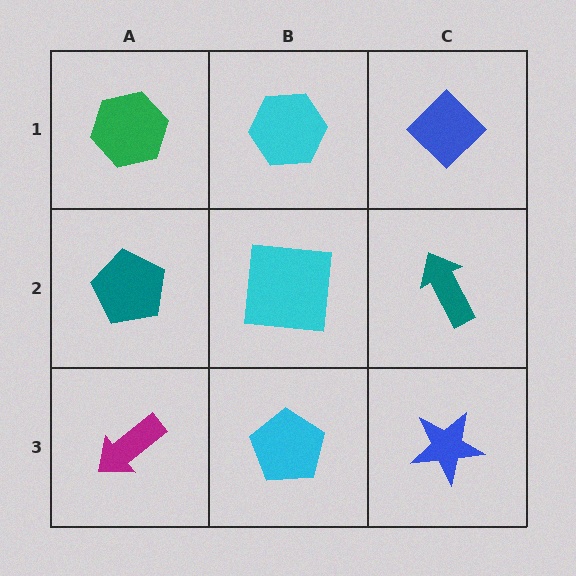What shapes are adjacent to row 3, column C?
A teal arrow (row 2, column C), a cyan pentagon (row 3, column B).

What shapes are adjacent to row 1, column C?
A teal arrow (row 2, column C), a cyan hexagon (row 1, column B).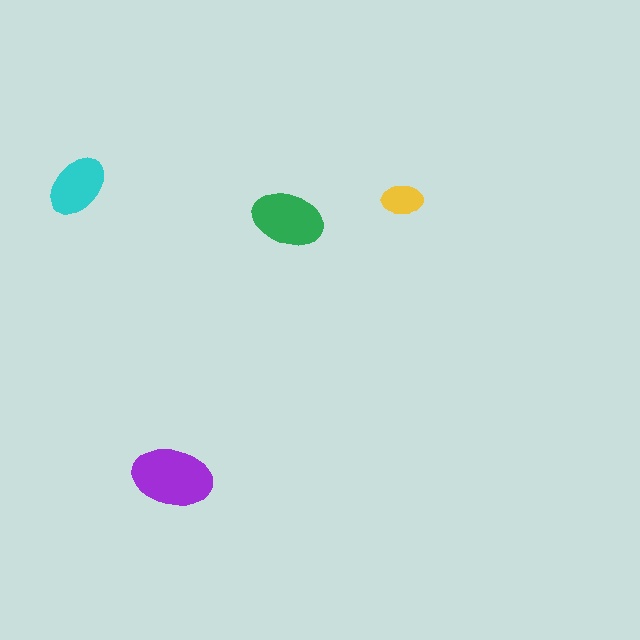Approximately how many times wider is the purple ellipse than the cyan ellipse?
About 1.5 times wider.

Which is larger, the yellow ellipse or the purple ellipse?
The purple one.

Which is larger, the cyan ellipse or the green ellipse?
The green one.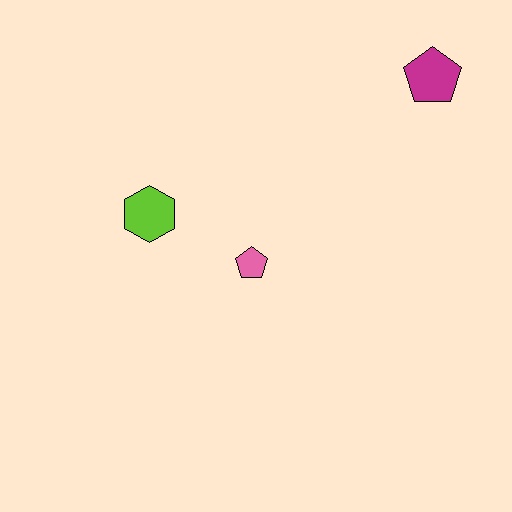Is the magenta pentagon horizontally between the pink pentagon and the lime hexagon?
No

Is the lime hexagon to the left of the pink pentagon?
Yes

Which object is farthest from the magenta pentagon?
The lime hexagon is farthest from the magenta pentagon.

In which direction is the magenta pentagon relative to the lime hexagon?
The magenta pentagon is to the right of the lime hexagon.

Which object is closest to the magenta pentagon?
The pink pentagon is closest to the magenta pentagon.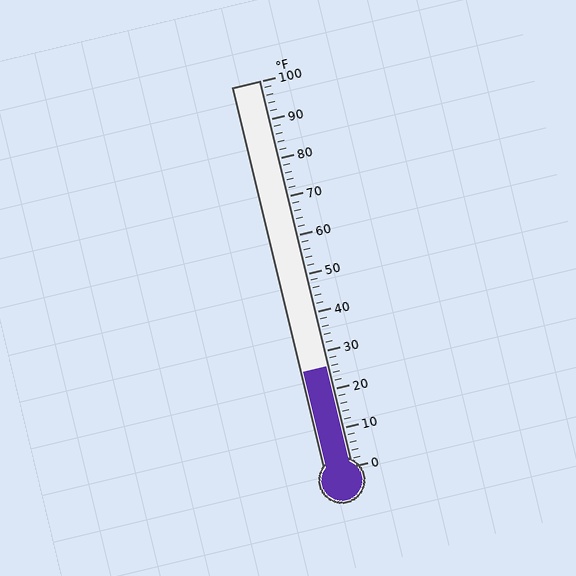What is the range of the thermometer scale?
The thermometer scale ranges from 0°F to 100°F.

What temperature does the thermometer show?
The thermometer shows approximately 26°F.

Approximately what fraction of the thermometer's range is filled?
The thermometer is filled to approximately 25% of its range.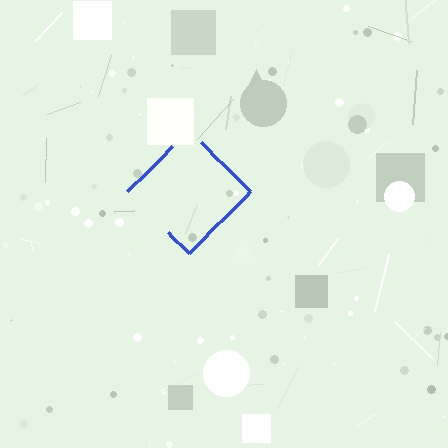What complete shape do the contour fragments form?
The contour fragments form a diamond.